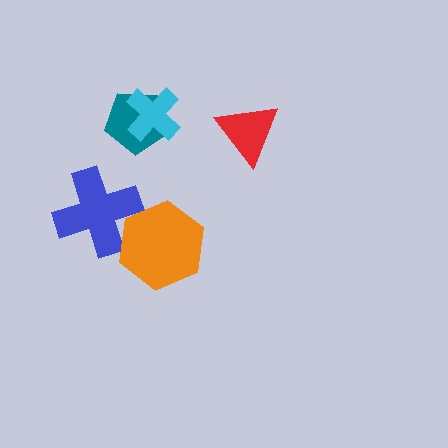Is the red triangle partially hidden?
No, no other shape covers it.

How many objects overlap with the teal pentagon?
1 object overlaps with the teal pentagon.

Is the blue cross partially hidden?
Yes, it is partially covered by another shape.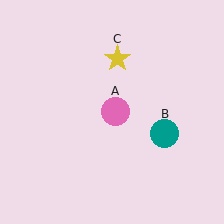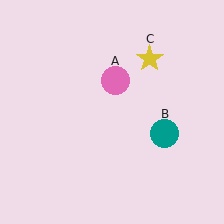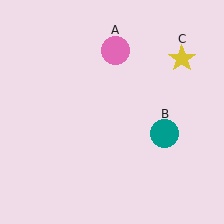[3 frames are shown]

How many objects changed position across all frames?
2 objects changed position: pink circle (object A), yellow star (object C).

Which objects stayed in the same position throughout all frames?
Teal circle (object B) remained stationary.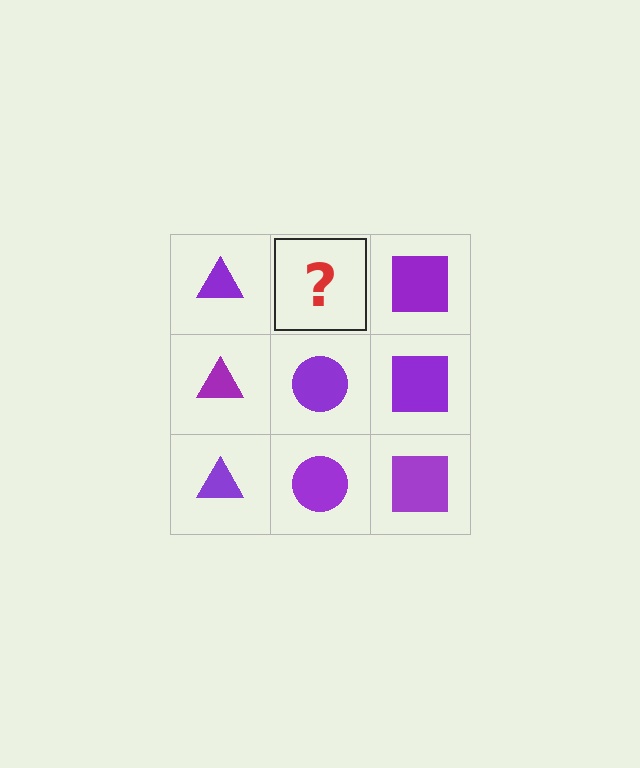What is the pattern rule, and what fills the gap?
The rule is that each column has a consistent shape. The gap should be filled with a purple circle.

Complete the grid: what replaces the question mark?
The question mark should be replaced with a purple circle.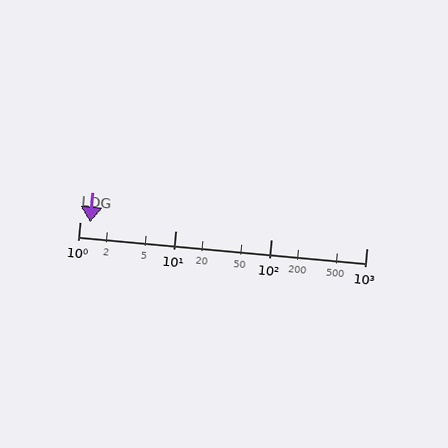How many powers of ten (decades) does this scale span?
The scale spans 3 decades, from 1 to 1000.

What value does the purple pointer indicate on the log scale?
The pointer indicates approximately 1.3.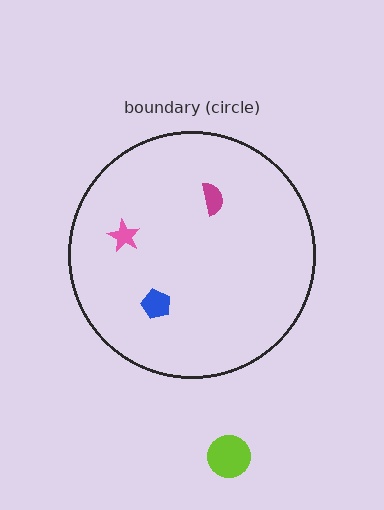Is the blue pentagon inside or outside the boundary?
Inside.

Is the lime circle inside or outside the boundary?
Outside.